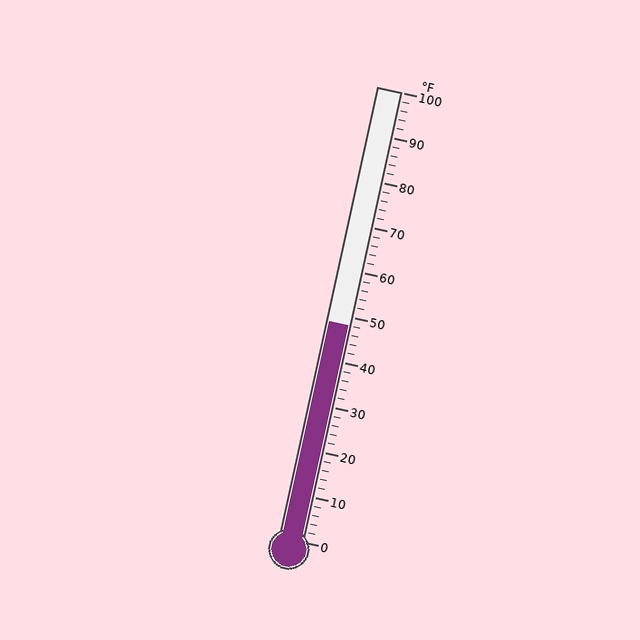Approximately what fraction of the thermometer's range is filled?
The thermometer is filled to approximately 50% of its range.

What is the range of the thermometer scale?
The thermometer scale ranges from 0°F to 100°F.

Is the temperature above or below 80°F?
The temperature is below 80°F.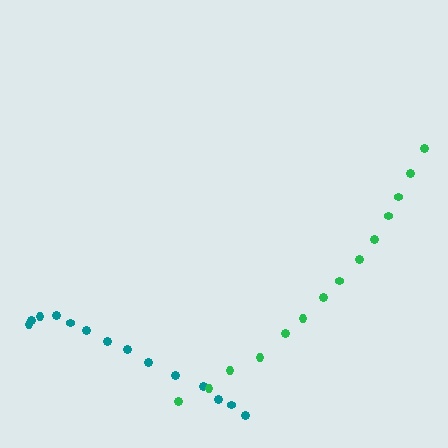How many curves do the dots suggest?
There are 2 distinct paths.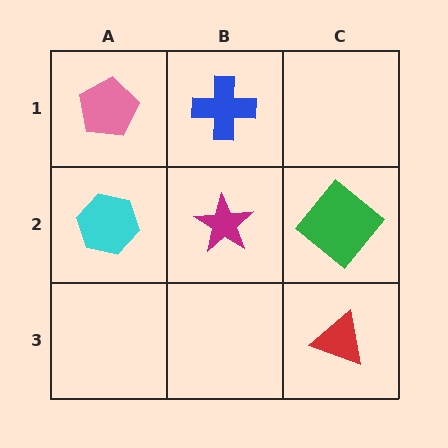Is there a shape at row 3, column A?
No, that cell is empty.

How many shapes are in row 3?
1 shape.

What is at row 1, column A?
A pink pentagon.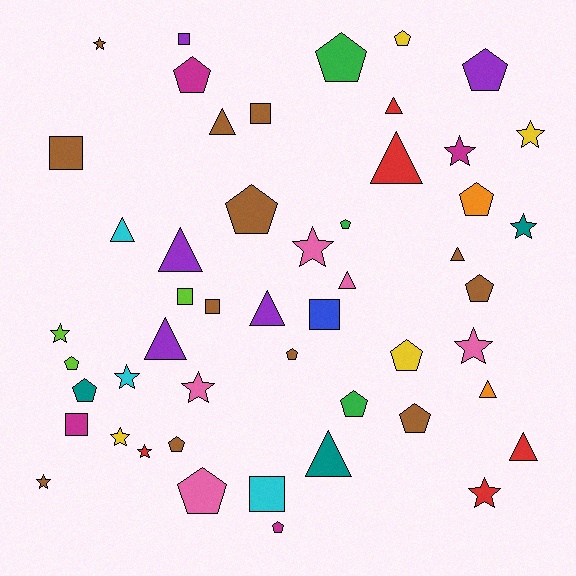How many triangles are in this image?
There are 12 triangles.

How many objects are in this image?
There are 50 objects.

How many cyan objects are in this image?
There are 3 cyan objects.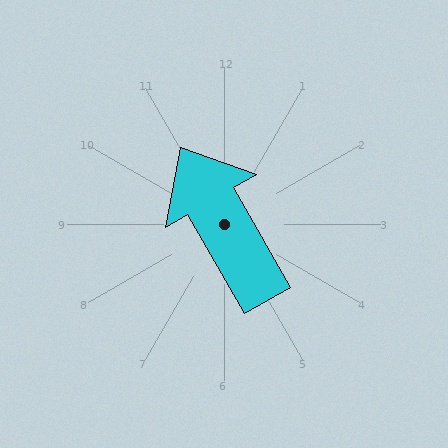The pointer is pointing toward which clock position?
Roughly 11 o'clock.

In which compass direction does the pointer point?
Northwest.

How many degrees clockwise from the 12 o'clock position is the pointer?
Approximately 330 degrees.